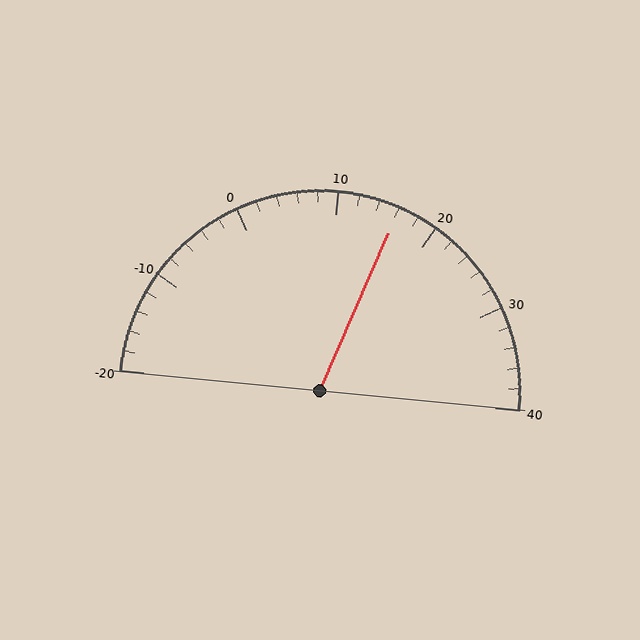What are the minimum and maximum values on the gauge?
The gauge ranges from -20 to 40.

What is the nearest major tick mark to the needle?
The nearest major tick mark is 20.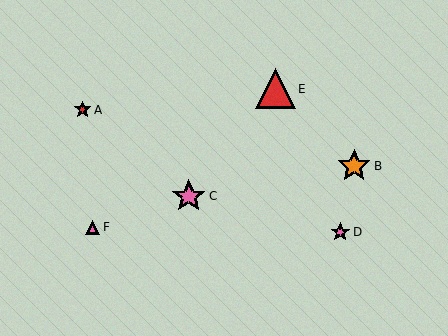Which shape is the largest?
The red triangle (labeled E) is the largest.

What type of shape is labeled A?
Shape A is a red star.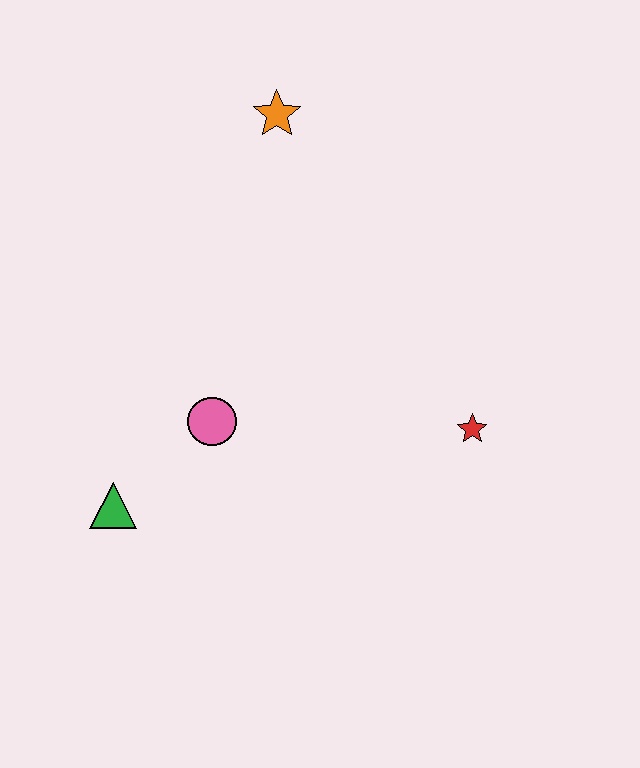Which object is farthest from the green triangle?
The orange star is farthest from the green triangle.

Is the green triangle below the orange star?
Yes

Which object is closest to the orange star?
The pink circle is closest to the orange star.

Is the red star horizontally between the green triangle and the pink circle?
No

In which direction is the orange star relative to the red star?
The orange star is above the red star.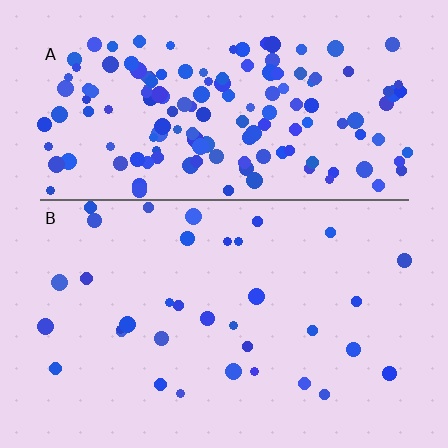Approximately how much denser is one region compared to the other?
Approximately 4.4× — region A over region B.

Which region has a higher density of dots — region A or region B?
A (the top).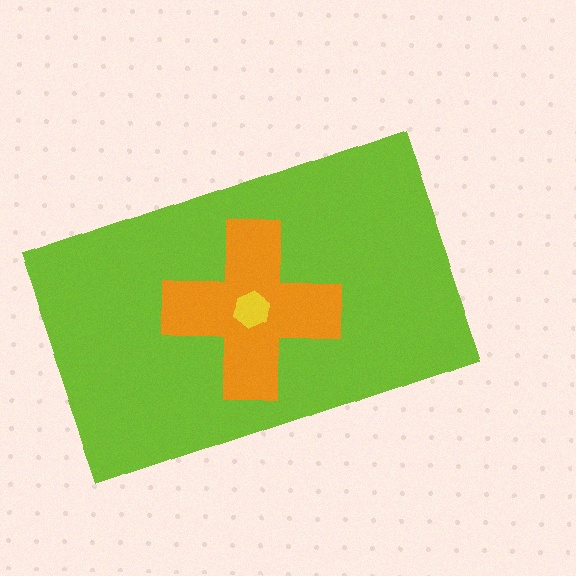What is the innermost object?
The yellow hexagon.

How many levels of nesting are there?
3.